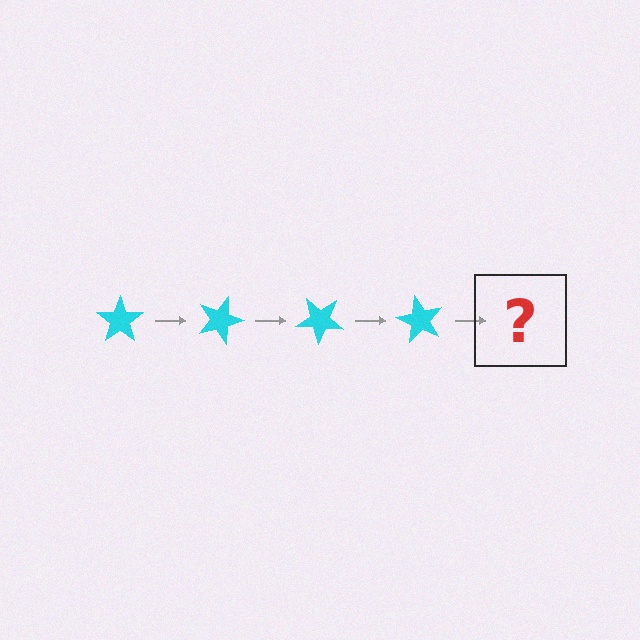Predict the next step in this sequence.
The next step is a cyan star rotated 80 degrees.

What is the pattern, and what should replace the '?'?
The pattern is that the star rotates 20 degrees each step. The '?' should be a cyan star rotated 80 degrees.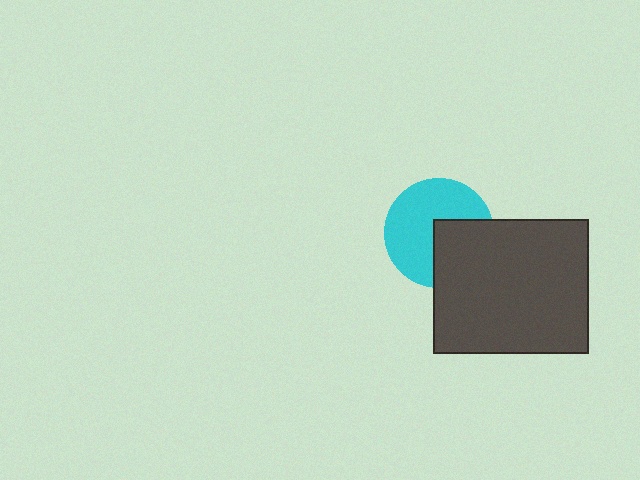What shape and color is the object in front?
The object in front is a dark gray rectangle.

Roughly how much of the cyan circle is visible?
About half of it is visible (roughly 63%).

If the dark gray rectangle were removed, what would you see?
You would see the complete cyan circle.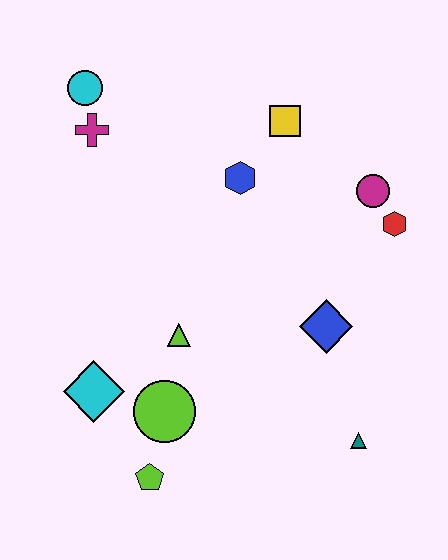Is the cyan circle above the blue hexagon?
Yes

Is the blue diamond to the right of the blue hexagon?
Yes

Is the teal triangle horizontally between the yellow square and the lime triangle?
No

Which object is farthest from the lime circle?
The cyan circle is farthest from the lime circle.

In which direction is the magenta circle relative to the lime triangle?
The magenta circle is to the right of the lime triangle.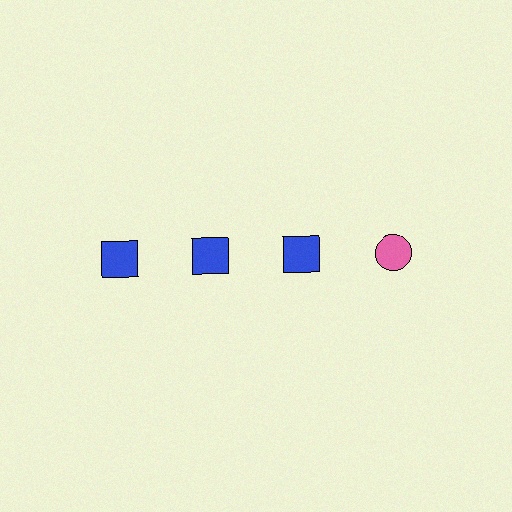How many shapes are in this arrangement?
There are 4 shapes arranged in a grid pattern.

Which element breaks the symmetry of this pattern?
The pink circle in the top row, second from right column breaks the symmetry. All other shapes are blue squares.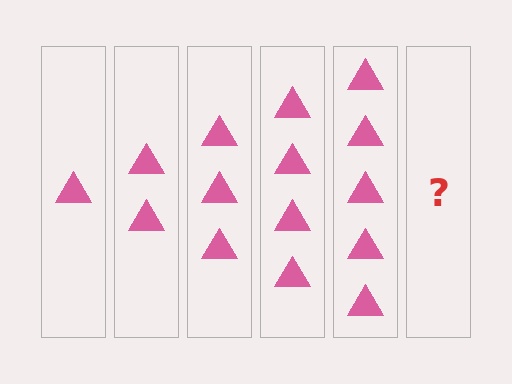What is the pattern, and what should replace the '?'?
The pattern is that each step adds one more triangle. The '?' should be 6 triangles.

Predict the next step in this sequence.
The next step is 6 triangles.